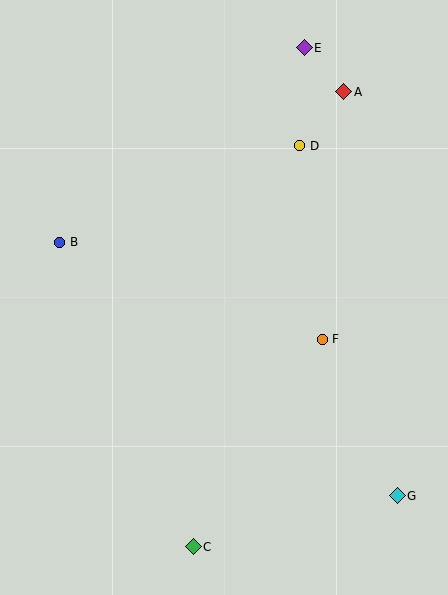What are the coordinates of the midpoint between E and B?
The midpoint between E and B is at (182, 145).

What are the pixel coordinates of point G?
Point G is at (397, 496).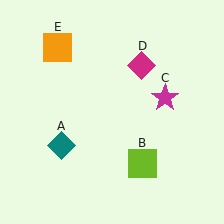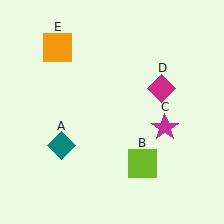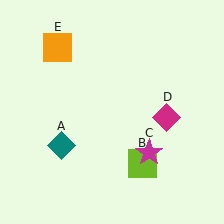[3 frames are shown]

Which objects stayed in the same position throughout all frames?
Teal diamond (object A) and lime square (object B) and orange square (object E) remained stationary.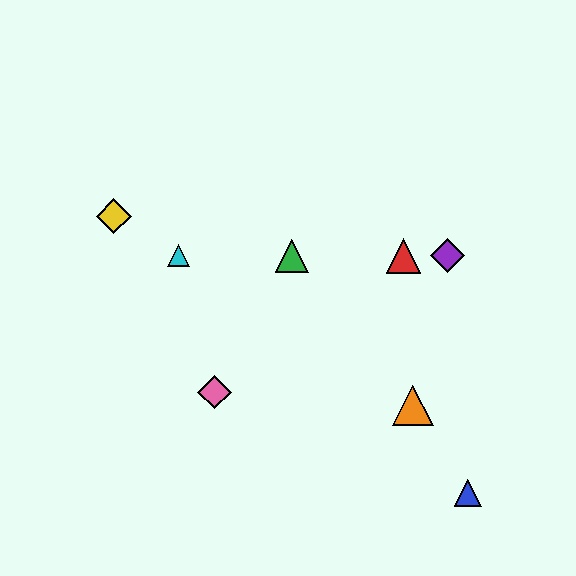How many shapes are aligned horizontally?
4 shapes (the red triangle, the green triangle, the purple diamond, the cyan triangle) are aligned horizontally.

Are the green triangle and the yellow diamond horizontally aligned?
No, the green triangle is at y≈256 and the yellow diamond is at y≈216.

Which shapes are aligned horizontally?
The red triangle, the green triangle, the purple diamond, the cyan triangle are aligned horizontally.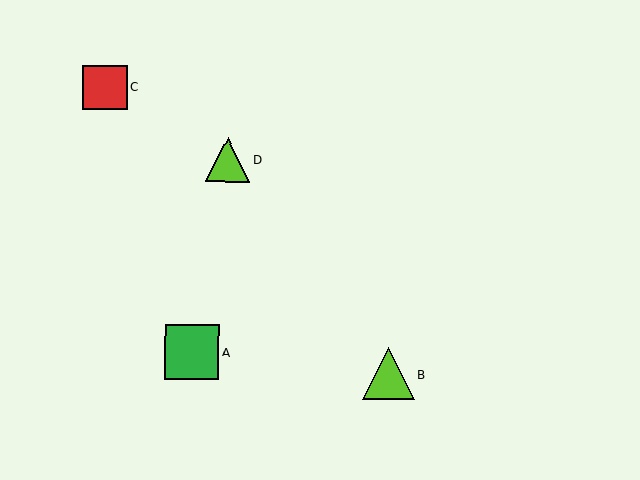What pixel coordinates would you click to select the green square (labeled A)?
Click at (192, 352) to select the green square A.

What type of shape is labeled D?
Shape D is a lime triangle.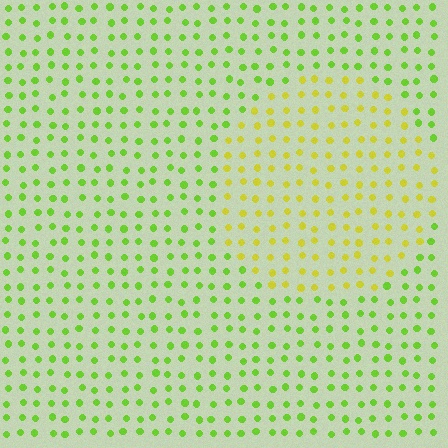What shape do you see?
I see a circle.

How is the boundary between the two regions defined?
The boundary is defined purely by a slight shift in hue (about 36 degrees). Spacing, size, and orientation are identical on both sides.